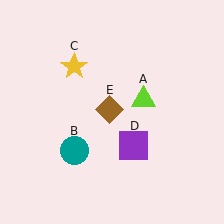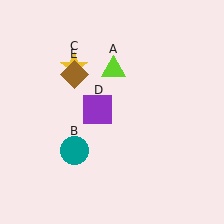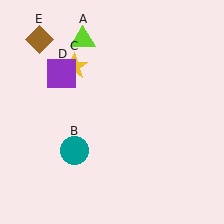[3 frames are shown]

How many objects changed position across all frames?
3 objects changed position: lime triangle (object A), purple square (object D), brown diamond (object E).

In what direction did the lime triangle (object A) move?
The lime triangle (object A) moved up and to the left.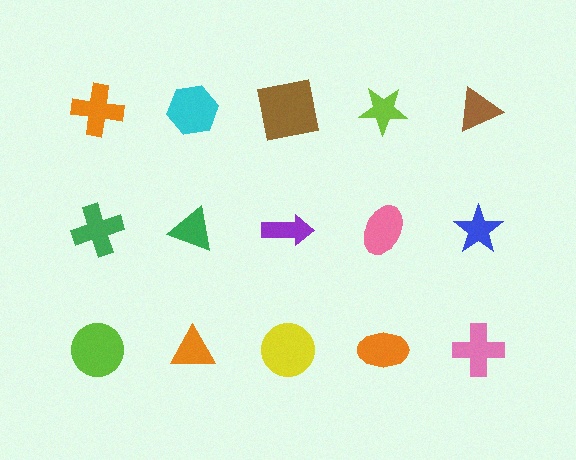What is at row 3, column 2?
An orange triangle.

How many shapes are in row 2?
5 shapes.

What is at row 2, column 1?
A green cross.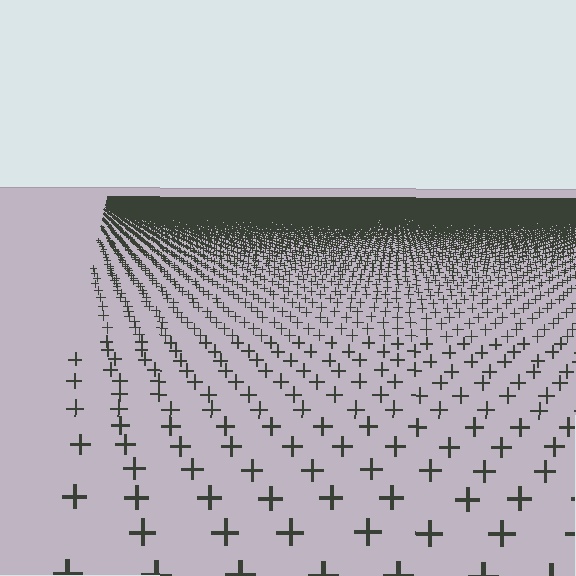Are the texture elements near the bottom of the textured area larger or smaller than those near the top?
Larger. Near the bottom, elements are closer to the viewer and appear at a bigger on-screen size.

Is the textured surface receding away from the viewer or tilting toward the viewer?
The surface is receding away from the viewer. Texture elements get smaller and denser toward the top.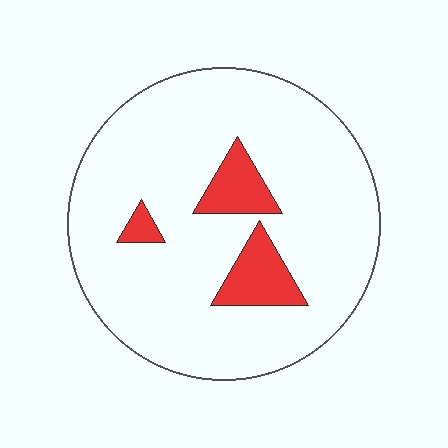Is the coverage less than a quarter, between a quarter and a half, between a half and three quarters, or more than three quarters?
Less than a quarter.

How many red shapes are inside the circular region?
3.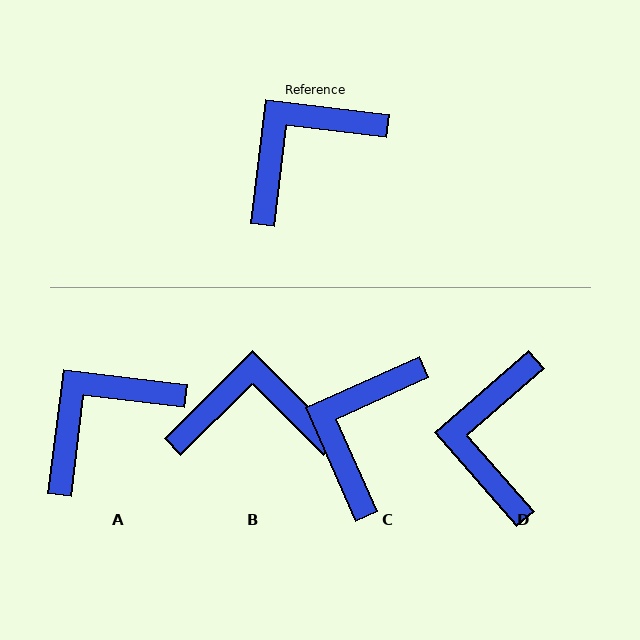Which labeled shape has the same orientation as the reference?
A.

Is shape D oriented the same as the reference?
No, it is off by about 48 degrees.